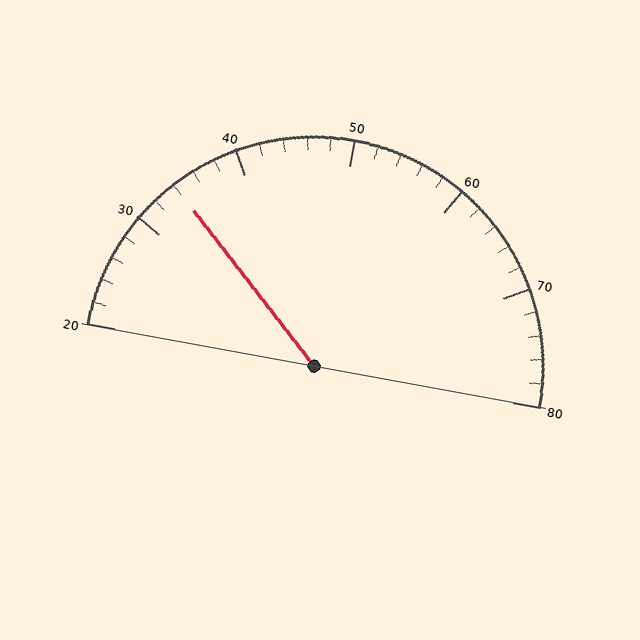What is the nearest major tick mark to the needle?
The nearest major tick mark is 30.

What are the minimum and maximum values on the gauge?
The gauge ranges from 20 to 80.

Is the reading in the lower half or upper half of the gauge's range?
The reading is in the lower half of the range (20 to 80).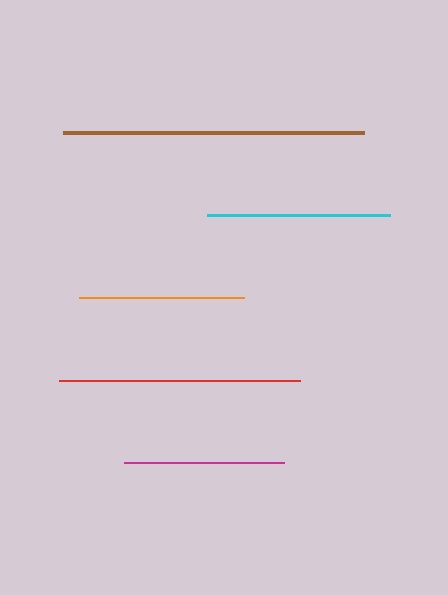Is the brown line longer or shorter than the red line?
The brown line is longer than the red line.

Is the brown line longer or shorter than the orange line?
The brown line is longer than the orange line.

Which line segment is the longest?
The brown line is the longest at approximately 301 pixels.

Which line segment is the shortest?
The magenta line is the shortest at approximately 160 pixels.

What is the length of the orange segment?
The orange segment is approximately 165 pixels long.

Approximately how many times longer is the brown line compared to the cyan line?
The brown line is approximately 1.7 times the length of the cyan line.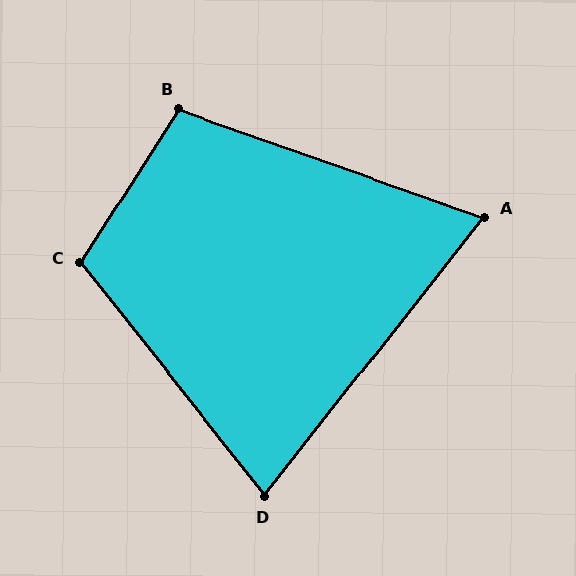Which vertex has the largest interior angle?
C, at approximately 109 degrees.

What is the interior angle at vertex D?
Approximately 77 degrees (acute).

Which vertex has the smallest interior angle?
A, at approximately 71 degrees.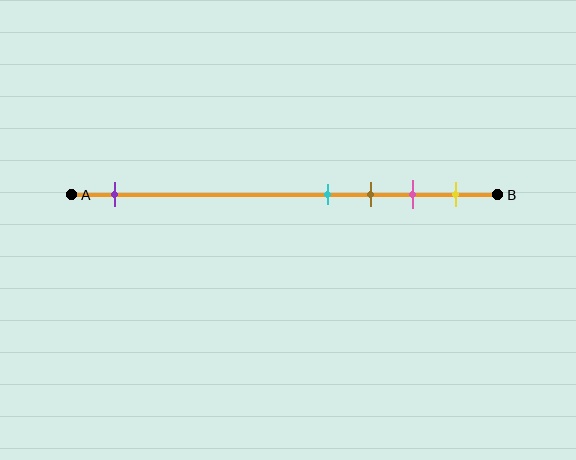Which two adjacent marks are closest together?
The cyan and brown marks are the closest adjacent pair.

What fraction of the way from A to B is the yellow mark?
The yellow mark is approximately 90% (0.9) of the way from A to B.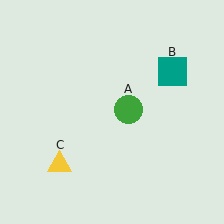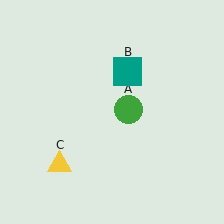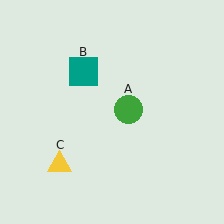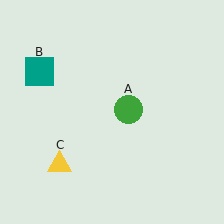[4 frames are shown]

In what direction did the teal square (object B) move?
The teal square (object B) moved left.